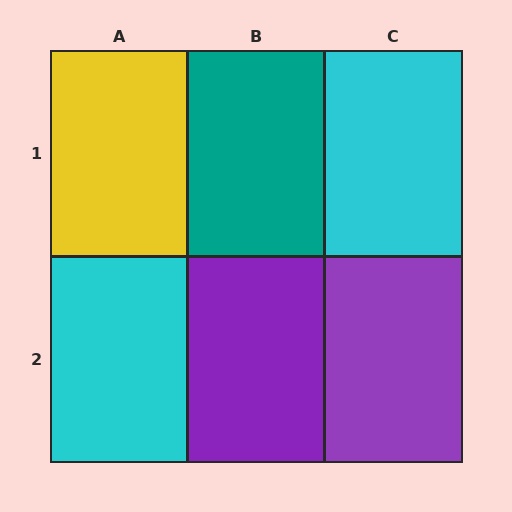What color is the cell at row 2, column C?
Purple.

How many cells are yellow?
1 cell is yellow.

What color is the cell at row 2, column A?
Cyan.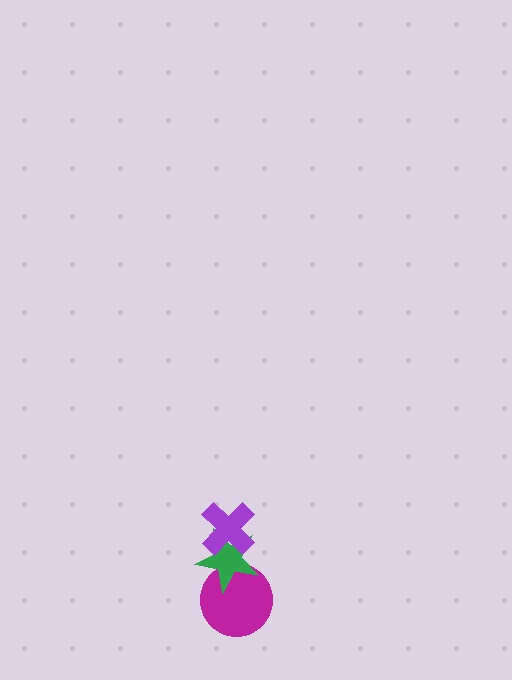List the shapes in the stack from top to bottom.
From top to bottom: the purple cross, the green star, the magenta circle.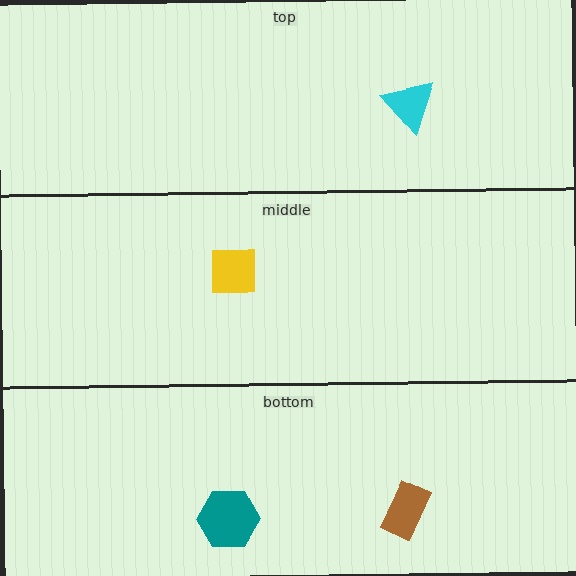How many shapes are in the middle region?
1.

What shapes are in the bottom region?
The brown rectangle, the teal hexagon.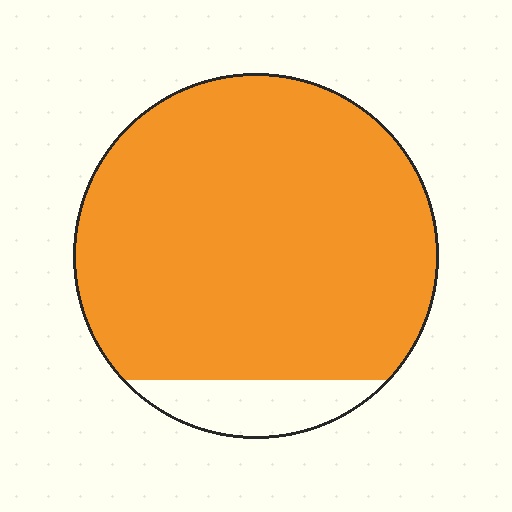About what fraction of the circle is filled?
About nine tenths (9/10).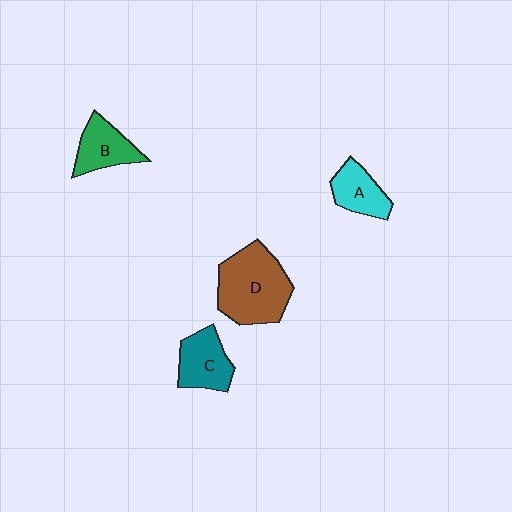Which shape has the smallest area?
Shape A (cyan).